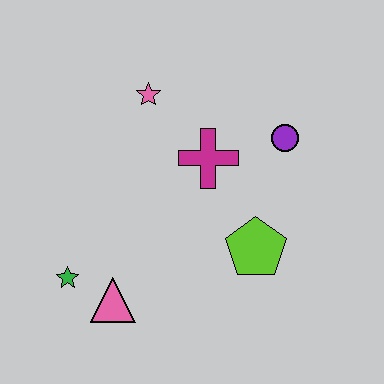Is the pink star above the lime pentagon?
Yes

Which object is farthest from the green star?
The purple circle is farthest from the green star.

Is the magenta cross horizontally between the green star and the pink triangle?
No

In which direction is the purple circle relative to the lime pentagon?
The purple circle is above the lime pentagon.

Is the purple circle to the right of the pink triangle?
Yes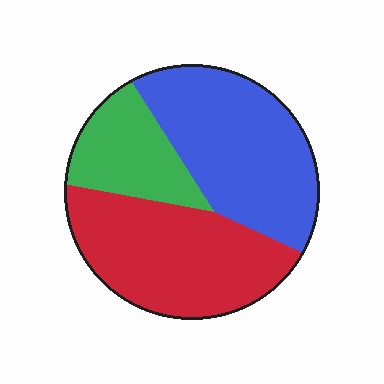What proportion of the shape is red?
Red covers around 40% of the shape.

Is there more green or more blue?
Blue.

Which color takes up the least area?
Green, at roughly 20%.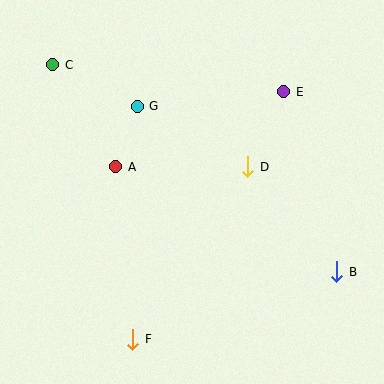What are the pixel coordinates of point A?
Point A is at (116, 167).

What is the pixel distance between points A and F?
The distance between A and F is 174 pixels.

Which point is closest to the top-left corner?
Point C is closest to the top-left corner.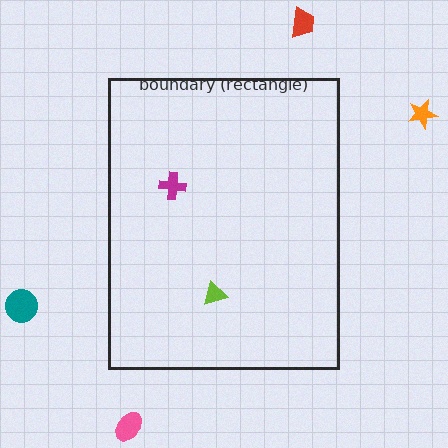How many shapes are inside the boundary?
2 inside, 4 outside.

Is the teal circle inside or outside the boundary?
Outside.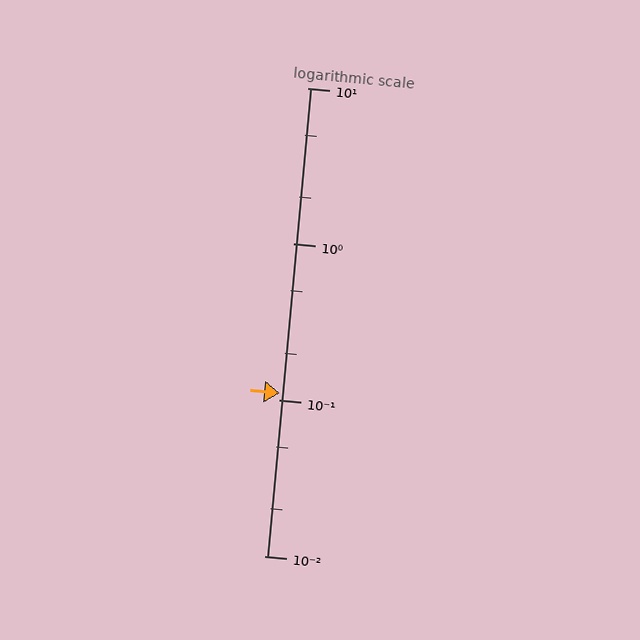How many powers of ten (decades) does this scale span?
The scale spans 3 decades, from 0.01 to 10.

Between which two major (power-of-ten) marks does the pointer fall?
The pointer is between 0.1 and 1.